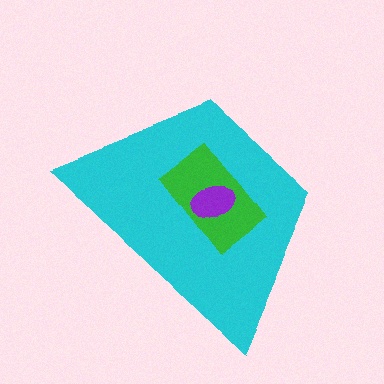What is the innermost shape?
The purple ellipse.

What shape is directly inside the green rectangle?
The purple ellipse.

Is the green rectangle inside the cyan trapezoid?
Yes.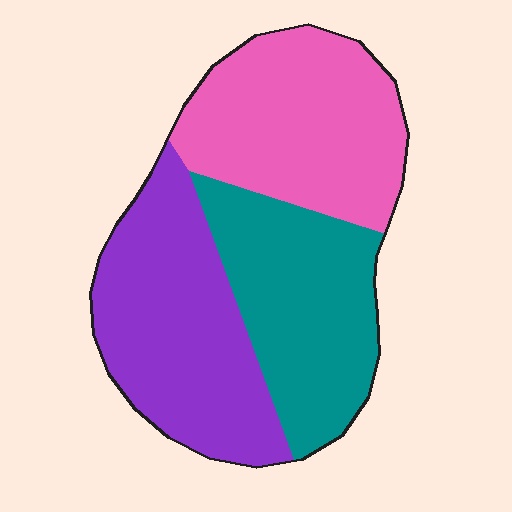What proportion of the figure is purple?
Purple covers 35% of the figure.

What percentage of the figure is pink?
Pink takes up between a third and a half of the figure.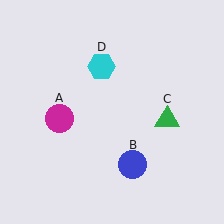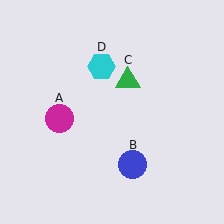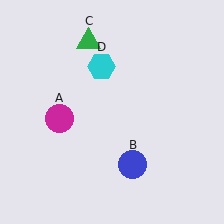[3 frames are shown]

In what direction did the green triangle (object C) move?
The green triangle (object C) moved up and to the left.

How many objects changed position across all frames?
1 object changed position: green triangle (object C).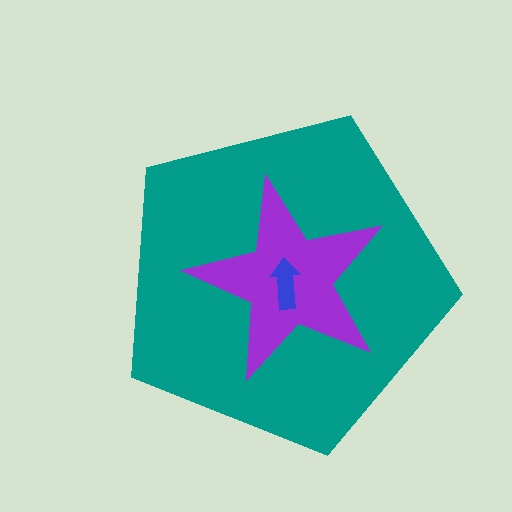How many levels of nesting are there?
3.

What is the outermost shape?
The teal pentagon.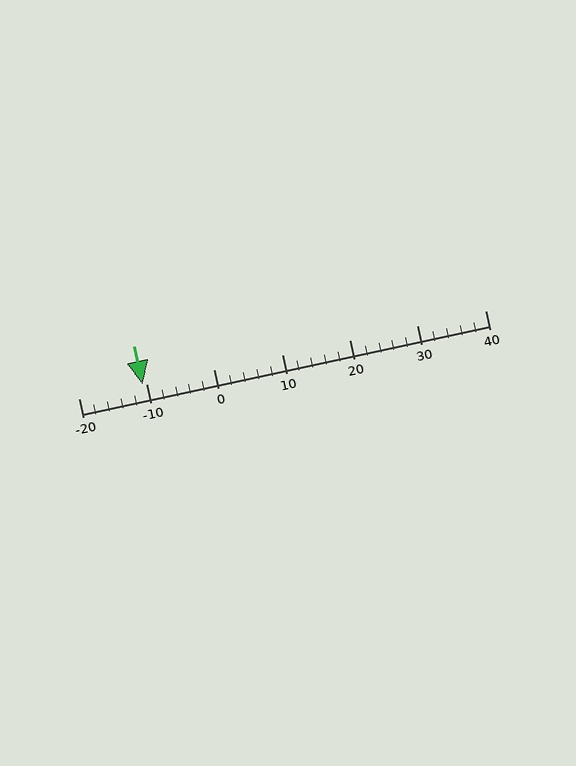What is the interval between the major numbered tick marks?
The major tick marks are spaced 10 units apart.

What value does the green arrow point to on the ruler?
The green arrow points to approximately -11.